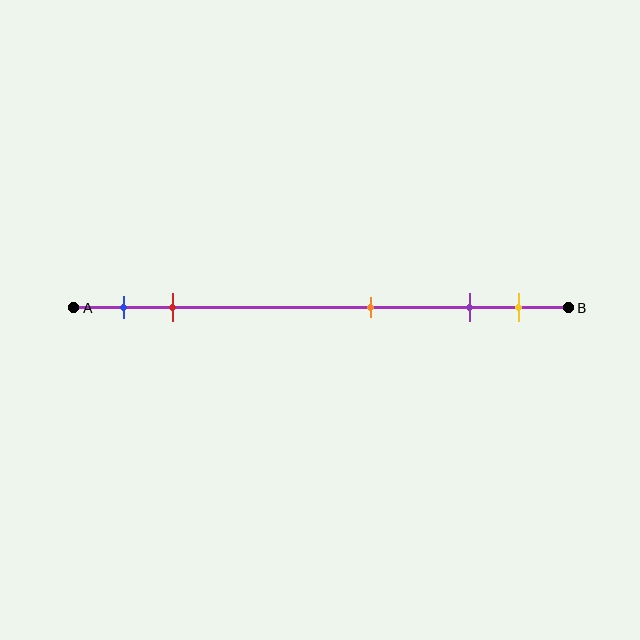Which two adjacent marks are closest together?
The purple and yellow marks are the closest adjacent pair.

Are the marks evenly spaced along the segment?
No, the marks are not evenly spaced.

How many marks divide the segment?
There are 5 marks dividing the segment.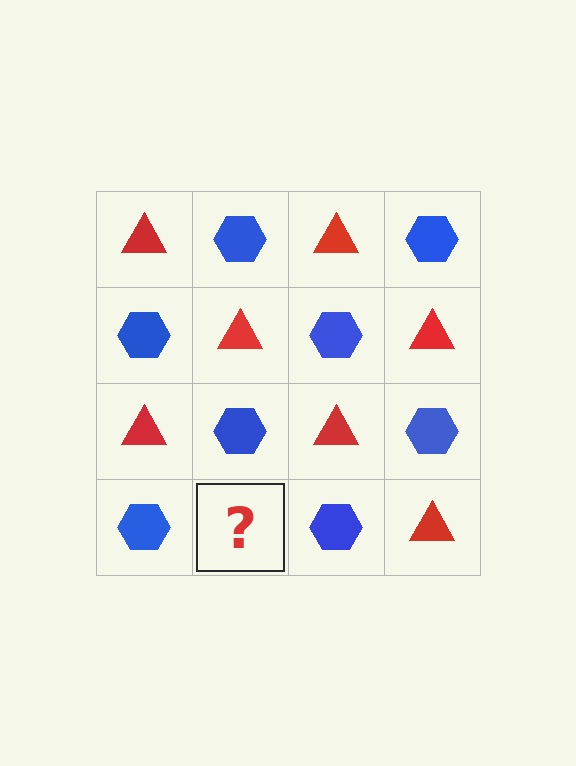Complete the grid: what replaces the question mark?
The question mark should be replaced with a red triangle.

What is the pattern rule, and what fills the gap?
The rule is that it alternates red triangle and blue hexagon in a checkerboard pattern. The gap should be filled with a red triangle.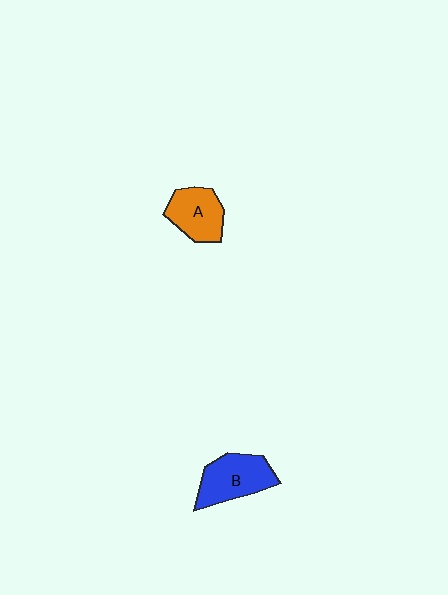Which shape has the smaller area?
Shape A (orange).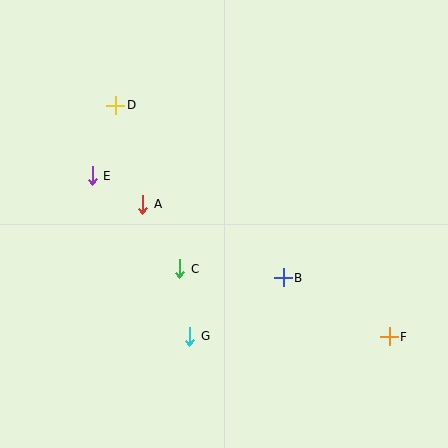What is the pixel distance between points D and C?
The distance between D and C is 176 pixels.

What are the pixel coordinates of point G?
Point G is at (190, 336).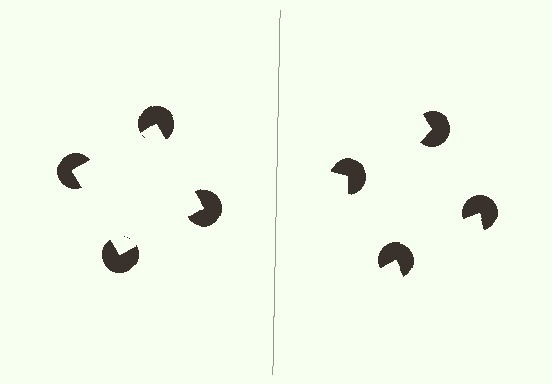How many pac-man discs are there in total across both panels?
8 — 4 on each side.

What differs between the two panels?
The pac-man discs are positioned identically on both sides; only the wedge orientations differ. On the left they align to a square; on the right they are misaligned.